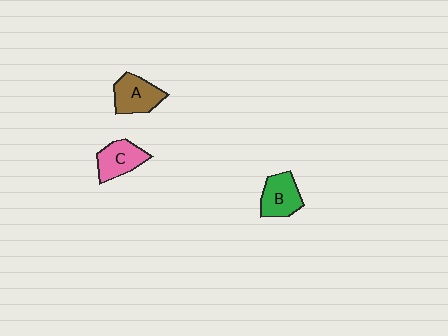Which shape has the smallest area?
Shape C (pink).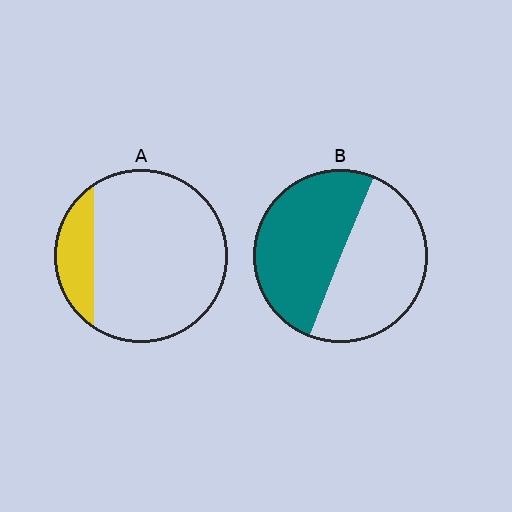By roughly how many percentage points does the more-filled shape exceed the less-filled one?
By roughly 35 percentage points (B over A).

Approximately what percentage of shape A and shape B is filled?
A is approximately 15% and B is approximately 50%.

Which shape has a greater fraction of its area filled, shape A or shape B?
Shape B.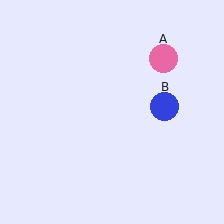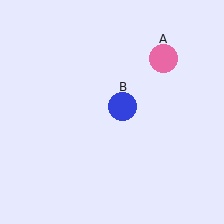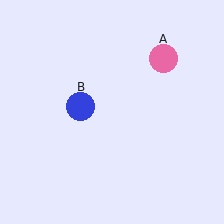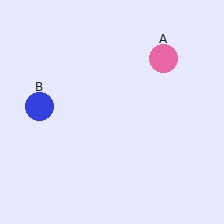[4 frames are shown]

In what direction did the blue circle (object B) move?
The blue circle (object B) moved left.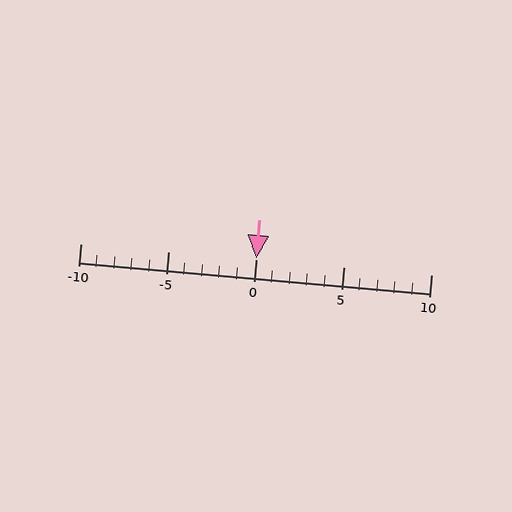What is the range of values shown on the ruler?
The ruler shows values from -10 to 10.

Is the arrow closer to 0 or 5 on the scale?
The arrow is closer to 0.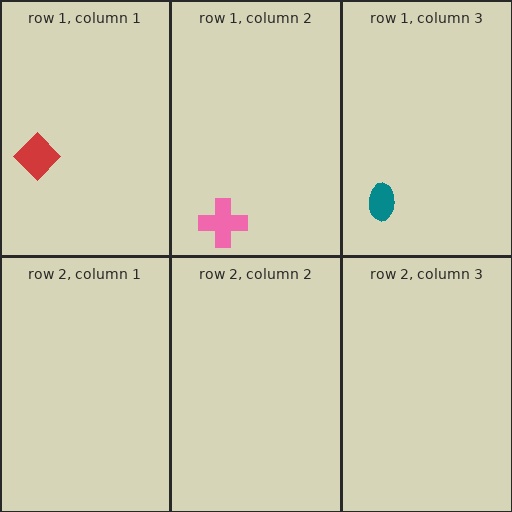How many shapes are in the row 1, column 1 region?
1.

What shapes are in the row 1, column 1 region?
The red diamond.